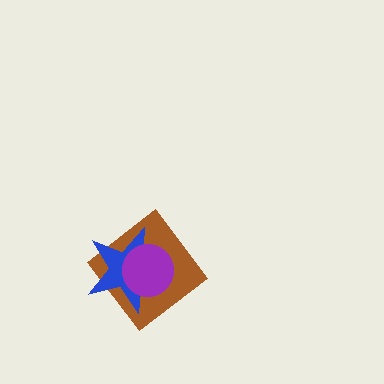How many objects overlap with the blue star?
2 objects overlap with the blue star.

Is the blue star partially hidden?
Yes, it is partially covered by another shape.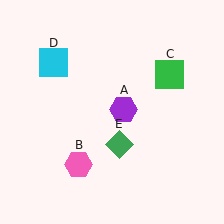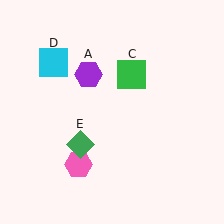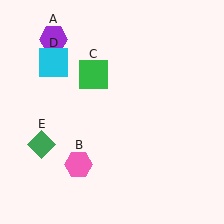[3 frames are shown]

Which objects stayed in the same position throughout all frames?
Pink hexagon (object B) and cyan square (object D) remained stationary.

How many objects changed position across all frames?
3 objects changed position: purple hexagon (object A), green square (object C), green diamond (object E).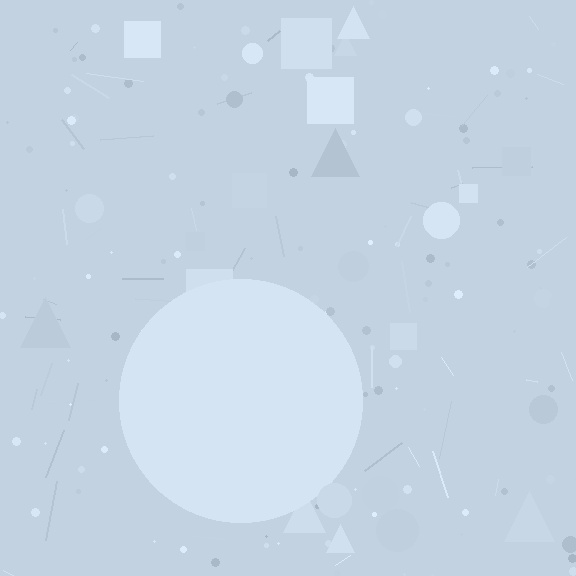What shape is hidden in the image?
A circle is hidden in the image.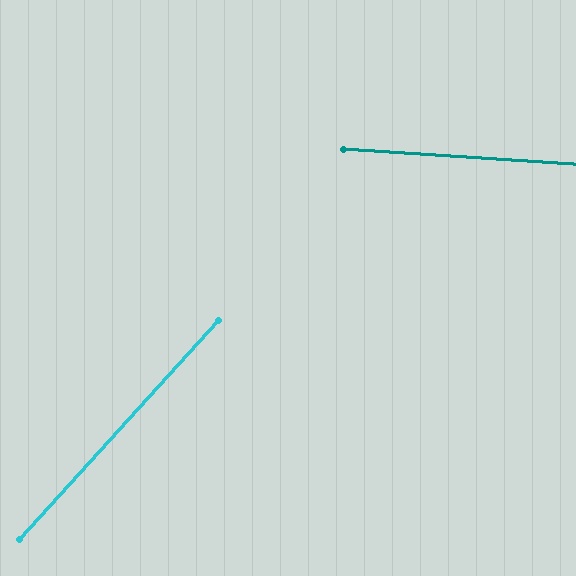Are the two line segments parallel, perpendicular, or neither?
Neither parallel nor perpendicular — they differ by about 52°.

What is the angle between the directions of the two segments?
Approximately 52 degrees.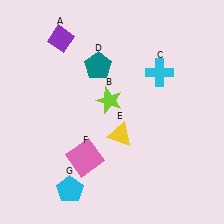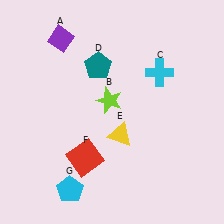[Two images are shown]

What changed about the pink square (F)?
In Image 1, F is pink. In Image 2, it changed to red.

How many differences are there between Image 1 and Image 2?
There is 1 difference between the two images.